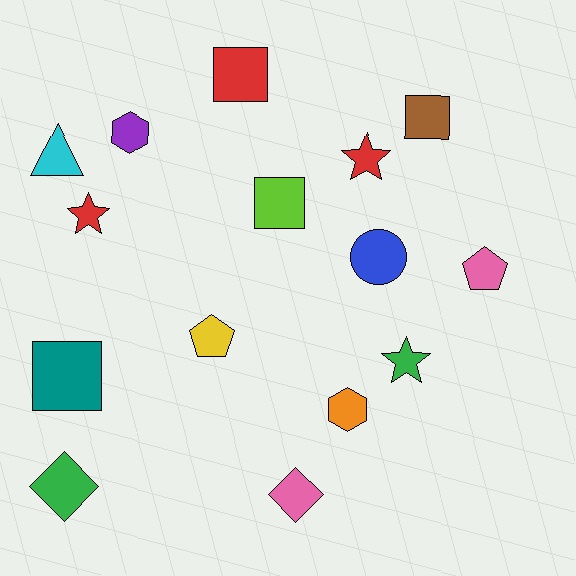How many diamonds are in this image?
There are 2 diamonds.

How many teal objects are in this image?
There is 1 teal object.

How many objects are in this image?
There are 15 objects.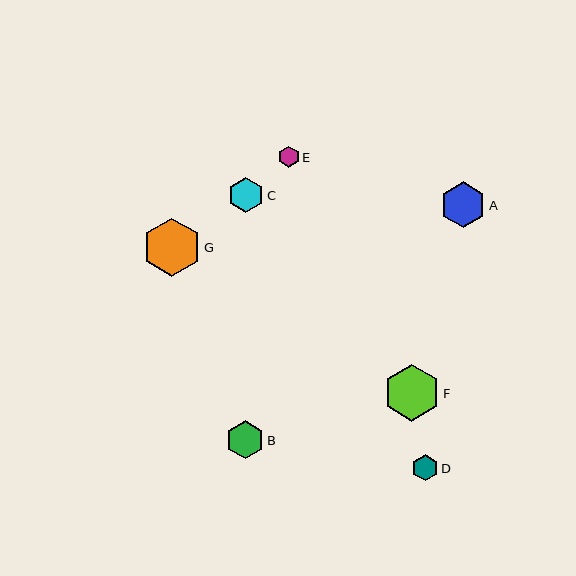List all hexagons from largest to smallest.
From largest to smallest: G, F, A, B, C, D, E.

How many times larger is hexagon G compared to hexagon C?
Hexagon G is approximately 1.7 times the size of hexagon C.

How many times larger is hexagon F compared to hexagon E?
Hexagon F is approximately 2.7 times the size of hexagon E.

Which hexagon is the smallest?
Hexagon E is the smallest with a size of approximately 21 pixels.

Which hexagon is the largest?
Hexagon G is the largest with a size of approximately 58 pixels.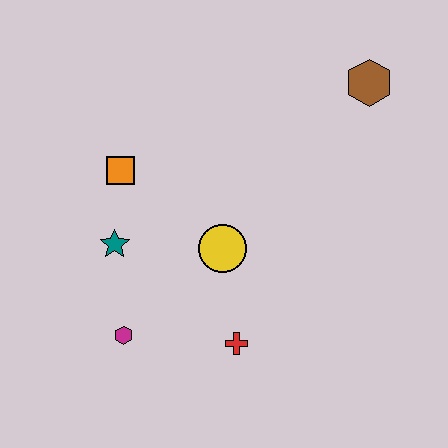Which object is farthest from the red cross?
The brown hexagon is farthest from the red cross.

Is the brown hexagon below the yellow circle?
No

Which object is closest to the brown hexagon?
The yellow circle is closest to the brown hexagon.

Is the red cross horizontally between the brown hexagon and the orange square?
Yes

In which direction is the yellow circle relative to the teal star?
The yellow circle is to the right of the teal star.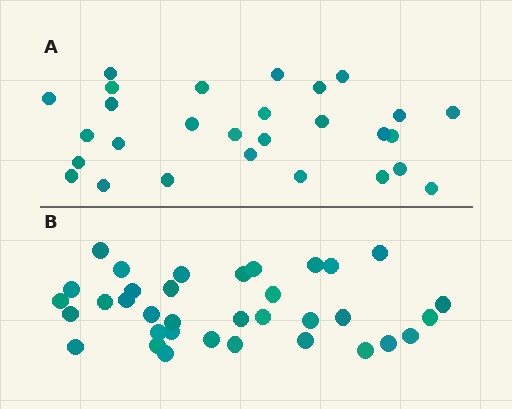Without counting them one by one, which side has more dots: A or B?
Region B (the bottom region) has more dots.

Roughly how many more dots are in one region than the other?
Region B has roughly 8 or so more dots than region A.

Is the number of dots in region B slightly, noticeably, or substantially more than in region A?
Region B has noticeably more, but not dramatically so. The ratio is roughly 1.2 to 1.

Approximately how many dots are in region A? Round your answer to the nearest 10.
About 30 dots. (The exact count is 28, which rounds to 30.)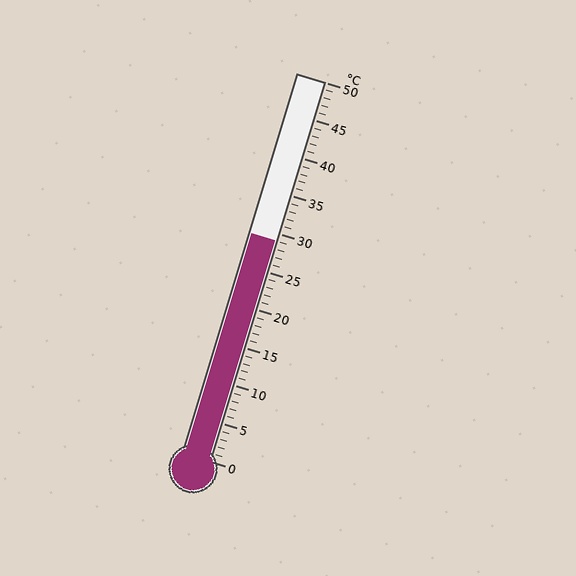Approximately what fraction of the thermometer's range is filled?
The thermometer is filled to approximately 60% of its range.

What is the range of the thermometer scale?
The thermometer scale ranges from 0°C to 50°C.